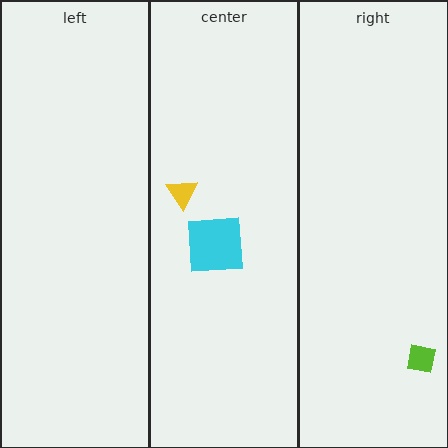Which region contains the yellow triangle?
The center region.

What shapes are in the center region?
The yellow triangle, the cyan square.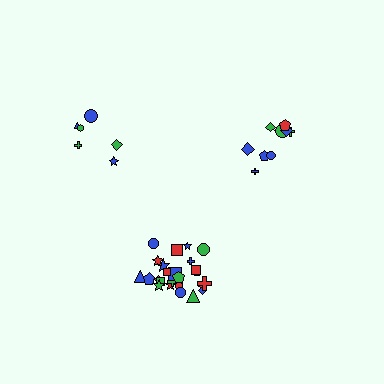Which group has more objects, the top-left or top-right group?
The top-right group.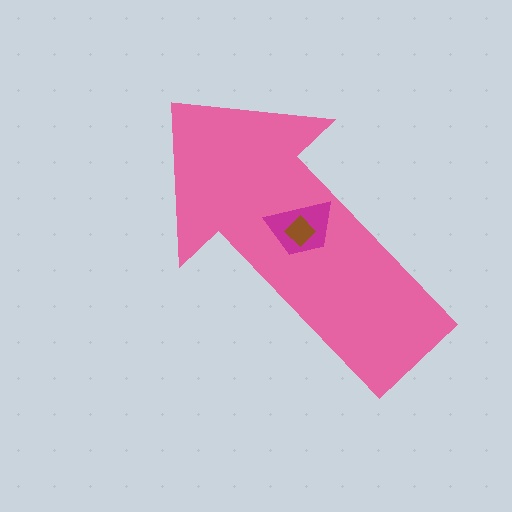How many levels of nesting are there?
3.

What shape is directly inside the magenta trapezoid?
The brown diamond.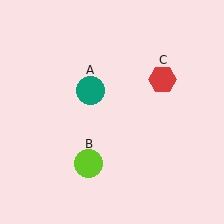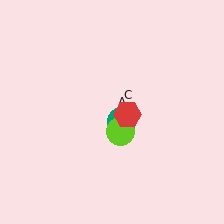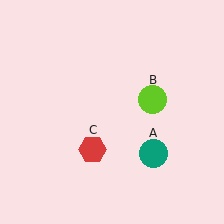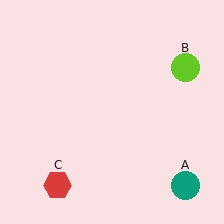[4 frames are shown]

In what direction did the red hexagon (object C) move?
The red hexagon (object C) moved down and to the left.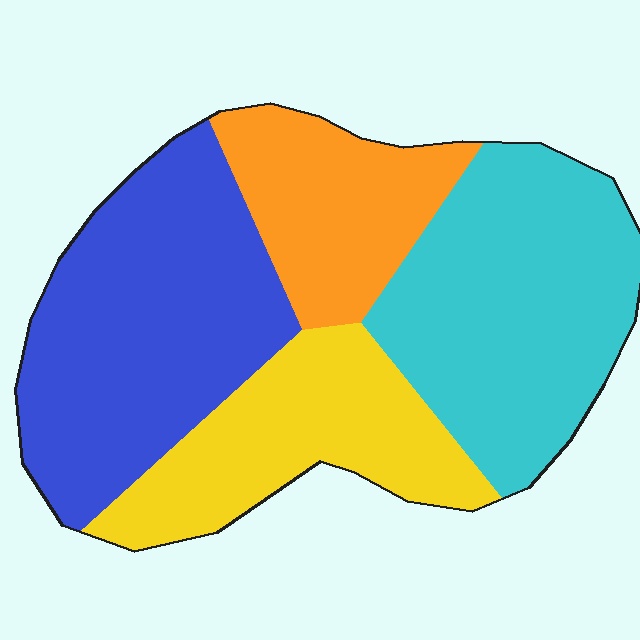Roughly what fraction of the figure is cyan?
Cyan takes up about one third (1/3) of the figure.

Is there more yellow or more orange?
Yellow.